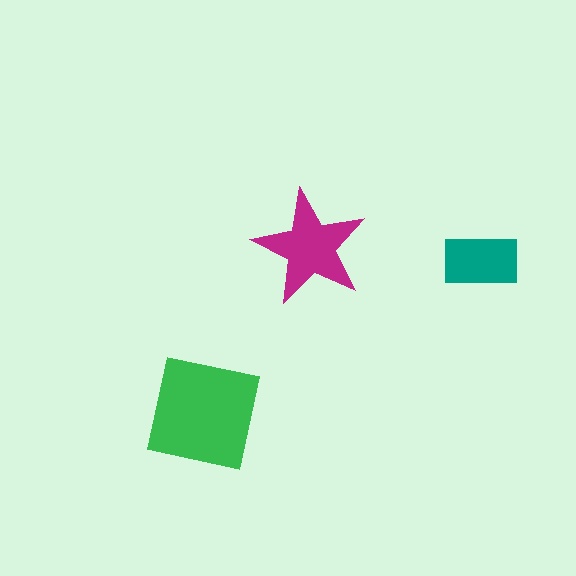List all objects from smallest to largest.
The teal rectangle, the magenta star, the green square.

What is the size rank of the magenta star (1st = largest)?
2nd.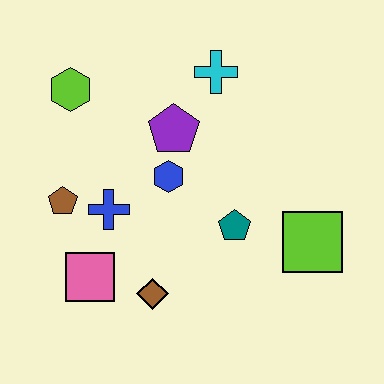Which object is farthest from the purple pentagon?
The lime square is farthest from the purple pentagon.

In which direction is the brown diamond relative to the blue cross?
The brown diamond is below the blue cross.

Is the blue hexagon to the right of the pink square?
Yes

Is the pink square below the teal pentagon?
Yes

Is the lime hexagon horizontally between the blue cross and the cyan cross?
No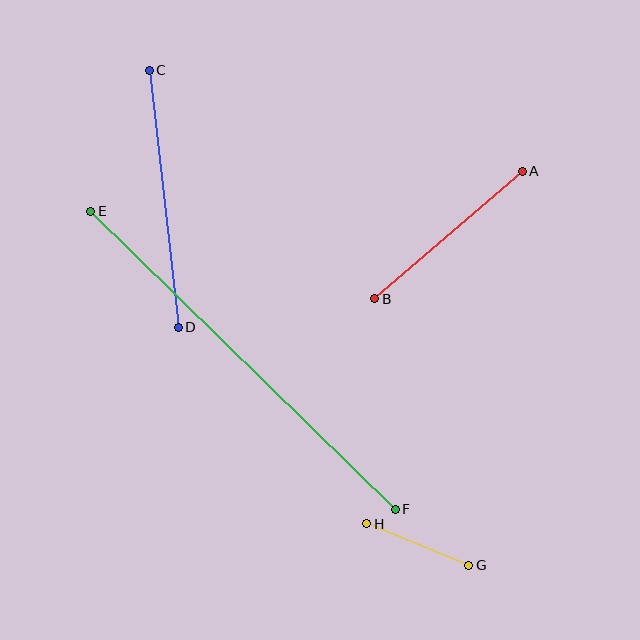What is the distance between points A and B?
The distance is approximately 195 pixels.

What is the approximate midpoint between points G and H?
The midpoint is at approximately (418, 544) pixels.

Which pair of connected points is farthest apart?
Points E and F are farthest apart.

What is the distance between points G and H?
The distance is approximately 110 pixels.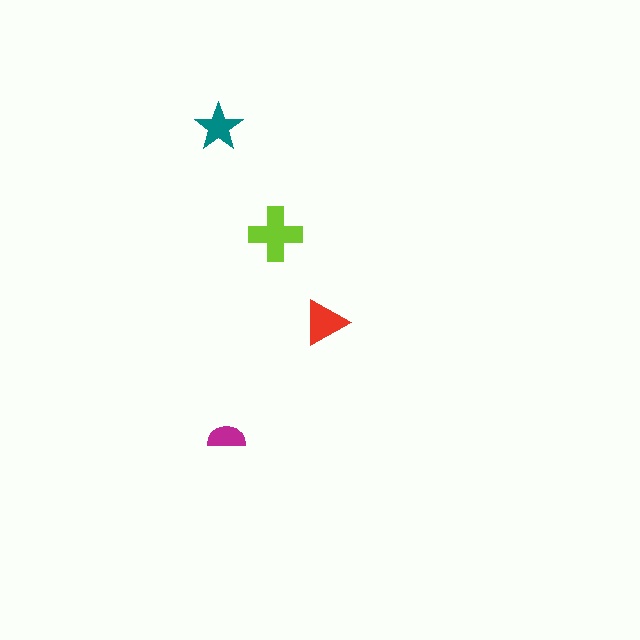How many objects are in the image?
There are 4 objects in the image.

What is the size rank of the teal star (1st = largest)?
3rd.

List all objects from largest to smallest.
The lime cross, the red triangle, the teal star, the magenta semicircle.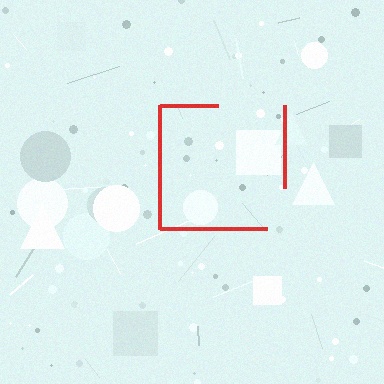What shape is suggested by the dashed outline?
The dashed outline suggests a square.